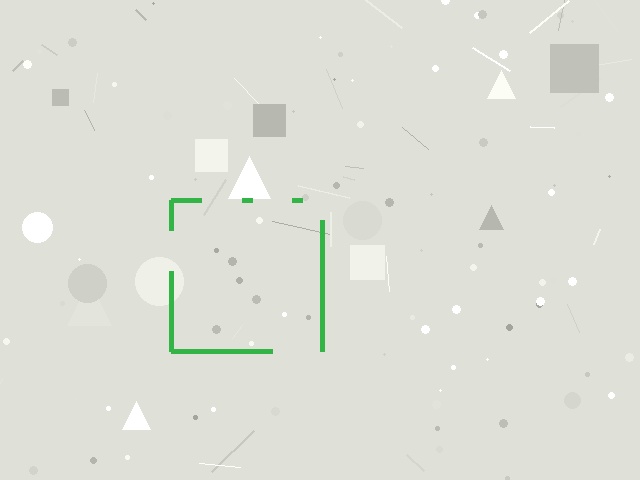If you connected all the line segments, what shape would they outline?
They would outline a square.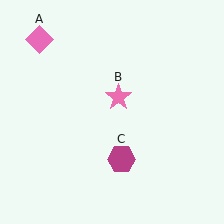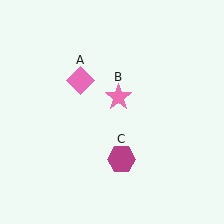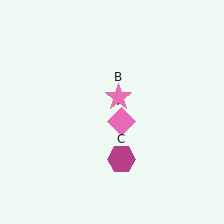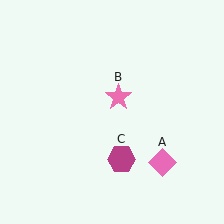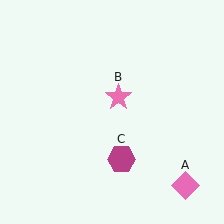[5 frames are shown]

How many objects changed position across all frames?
1 object changed position: pink diamond (object A).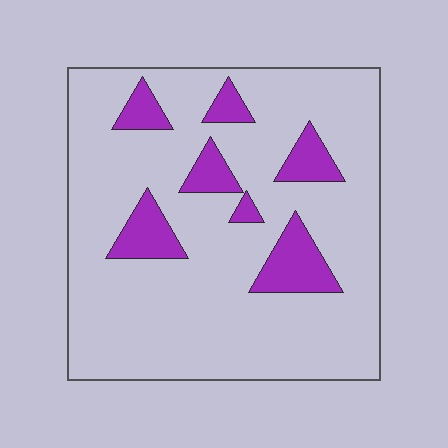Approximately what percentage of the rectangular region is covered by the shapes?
Approximately 15%.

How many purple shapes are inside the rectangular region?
7.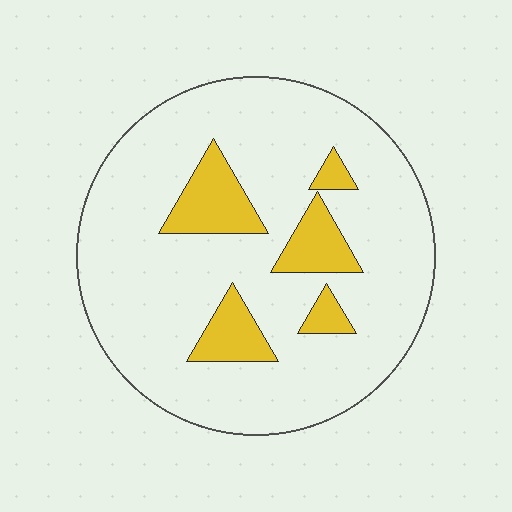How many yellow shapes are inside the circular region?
5.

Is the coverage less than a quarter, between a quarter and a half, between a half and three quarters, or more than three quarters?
Less than a quarter.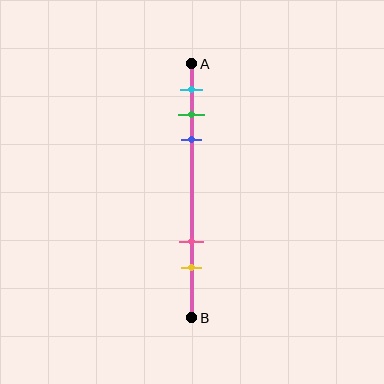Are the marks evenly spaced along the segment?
No, the marks are not evenly spaced.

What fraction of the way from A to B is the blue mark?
The blue mark is approximately 30% (0.3) of the way from A to B.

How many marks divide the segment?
There are 5 marks dividing the segment.